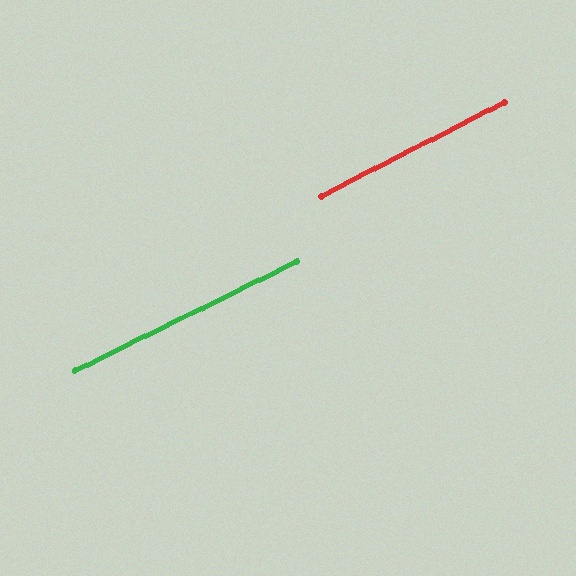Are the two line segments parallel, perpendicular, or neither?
Parallel — their directions differ by only 0.9°.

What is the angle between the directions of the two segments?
Approximately 1 degree.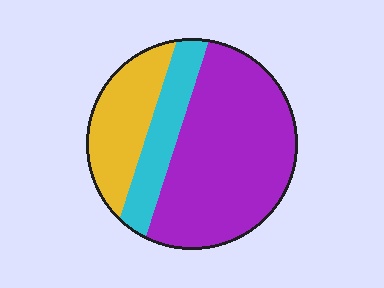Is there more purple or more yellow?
Purple.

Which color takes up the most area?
Purple, at roughly 60%.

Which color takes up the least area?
Cyan, at roughly 15%.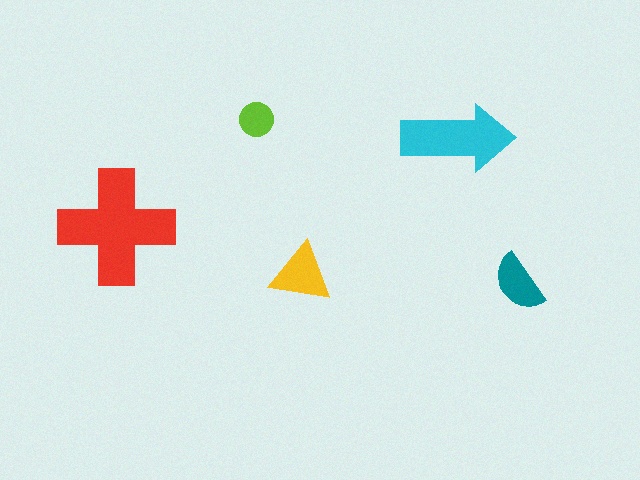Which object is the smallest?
The lime circle.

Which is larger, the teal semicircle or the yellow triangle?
The yellow triangle.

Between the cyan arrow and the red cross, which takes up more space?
The red cross.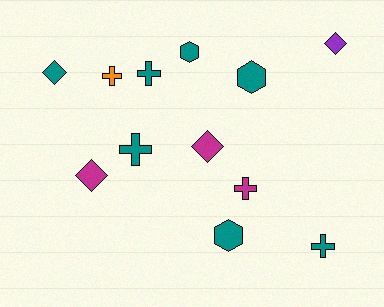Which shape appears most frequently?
Cross, with 5 objects.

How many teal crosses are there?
There are 3 teal crosses.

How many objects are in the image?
There are 12 objects.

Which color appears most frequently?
Teal, with 7 objects.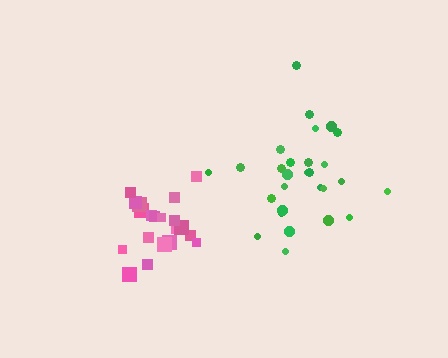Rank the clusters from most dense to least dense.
pink, green.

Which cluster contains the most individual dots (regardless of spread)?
Green (28).